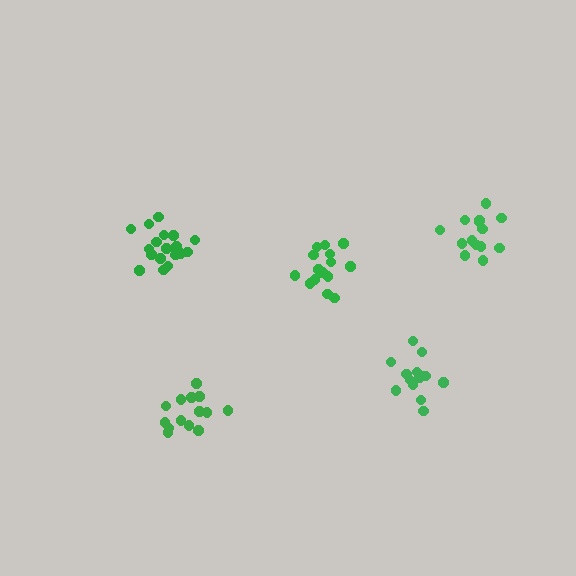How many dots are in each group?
Group 1: 14 dots, Group 2: 14 dots, Group 3: 14 dots, Group 4: 19 dots, Group 5: 15 dots (76 total).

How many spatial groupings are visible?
There are 5 spatial groupings.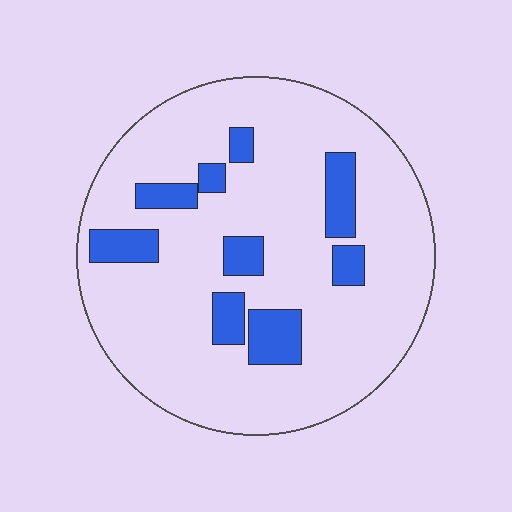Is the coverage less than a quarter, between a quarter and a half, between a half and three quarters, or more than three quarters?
Less than a quarter.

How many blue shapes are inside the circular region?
9.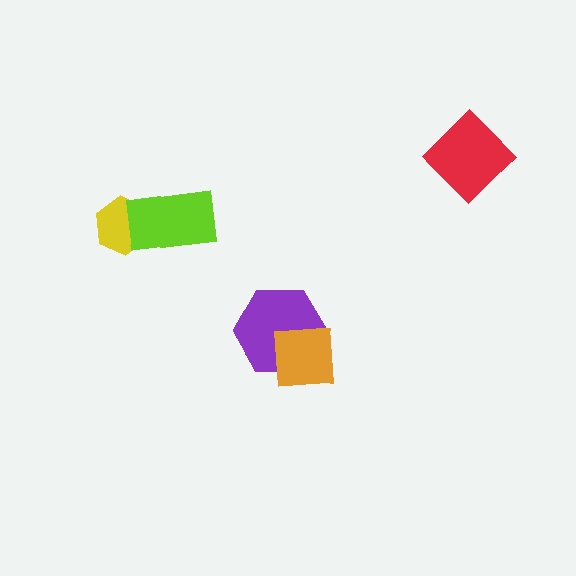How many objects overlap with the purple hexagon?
1 object overlaps with the purple hexagon.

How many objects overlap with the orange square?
1 object overlaps with the orange square.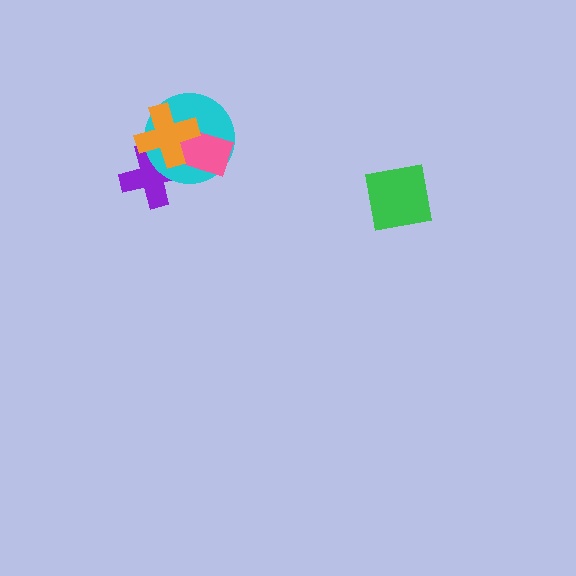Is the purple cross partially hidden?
Yes, it is partially covered by another shape.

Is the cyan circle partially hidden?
Yes, it is partially covered by another shape.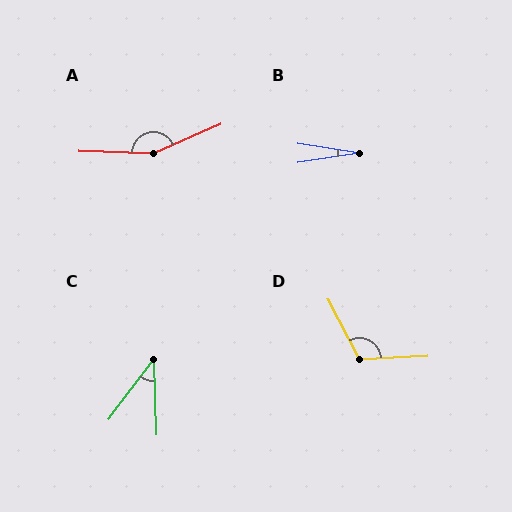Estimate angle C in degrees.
Approximately 39 degrees.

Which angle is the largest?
A, at approximately 155 degrees.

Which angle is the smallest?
B, at approximately 18 degrees.